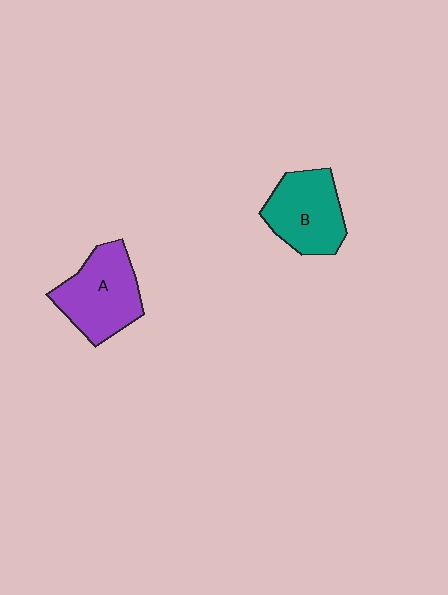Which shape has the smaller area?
Shape B (teal).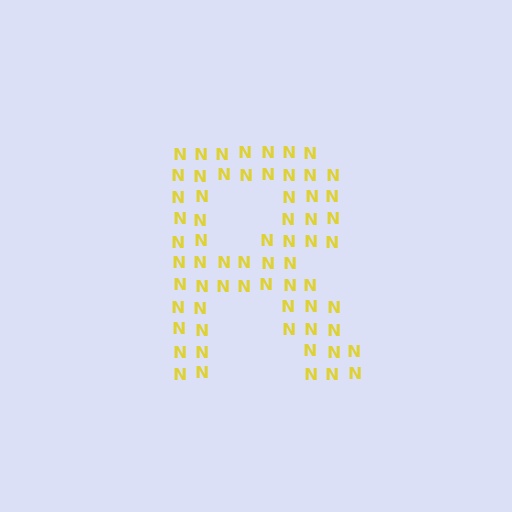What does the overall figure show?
The overall figure shows the letter R.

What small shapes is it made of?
It is made of small letter N's.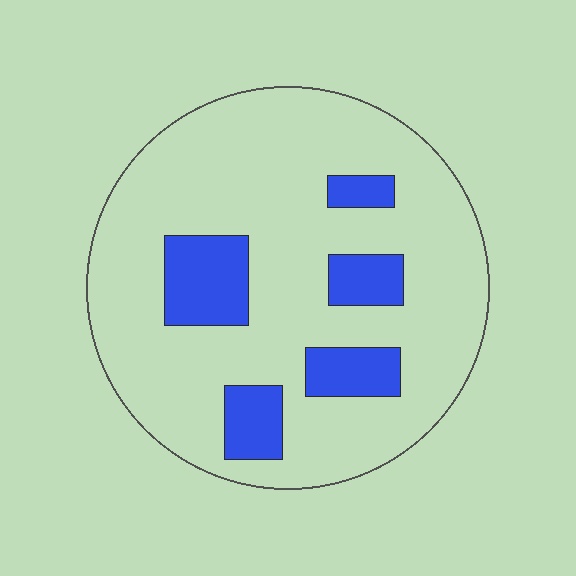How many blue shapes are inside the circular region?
5.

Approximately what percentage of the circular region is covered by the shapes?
Approximately 20%.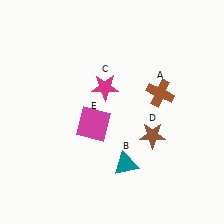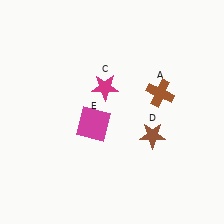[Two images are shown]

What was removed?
The teal triangle (B) was removed in Image 2.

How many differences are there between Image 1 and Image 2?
There is 1 difference between the two images.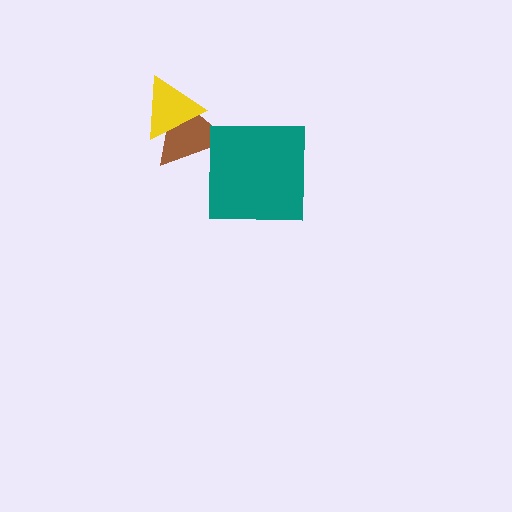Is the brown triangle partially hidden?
Yes, it is partially covered by another shape.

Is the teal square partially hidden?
No, no other shape covers it.